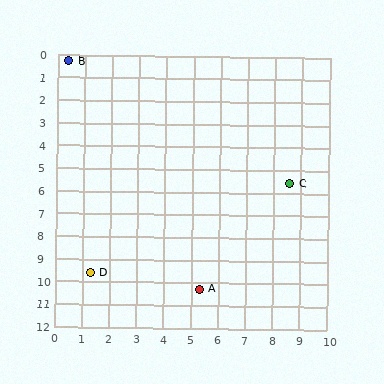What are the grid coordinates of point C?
Point C is at approximately (8.6, 5.6).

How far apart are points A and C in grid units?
Points A and C are about 5.7 grid units apart.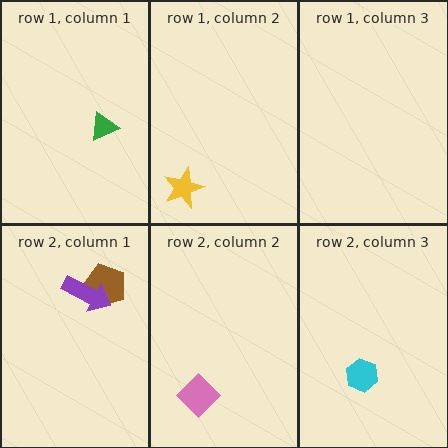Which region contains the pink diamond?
The row 2, column 2 region.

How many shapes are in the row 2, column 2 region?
1.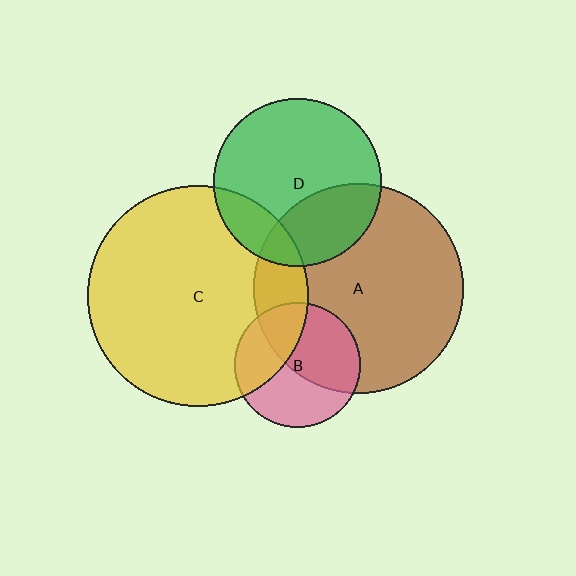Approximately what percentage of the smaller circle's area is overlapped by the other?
Approximately 50%.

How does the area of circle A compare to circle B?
Approximately 2.8 times.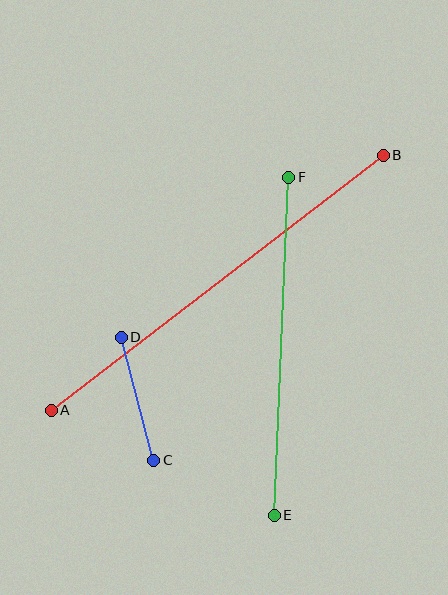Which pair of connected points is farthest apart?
Points A and B are farthest apart.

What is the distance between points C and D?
The distance is approximately 127 pixels.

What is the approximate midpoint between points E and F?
The midpoint is at approximately (281, 346) pixels.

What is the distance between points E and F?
The distance is approximately 338 pixels.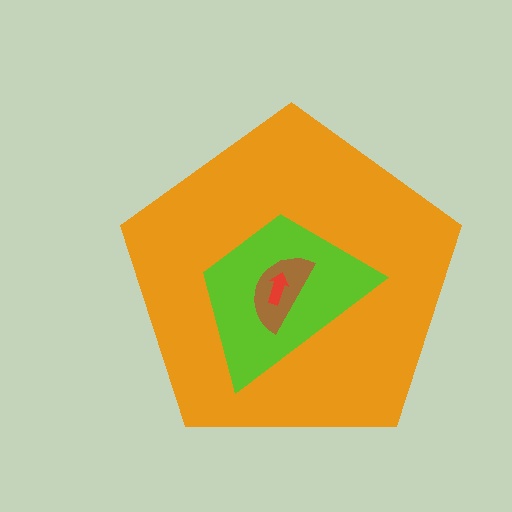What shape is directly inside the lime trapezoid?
The brown semicircle.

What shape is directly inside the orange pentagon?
The lime trapezoid.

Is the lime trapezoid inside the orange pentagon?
Yes.